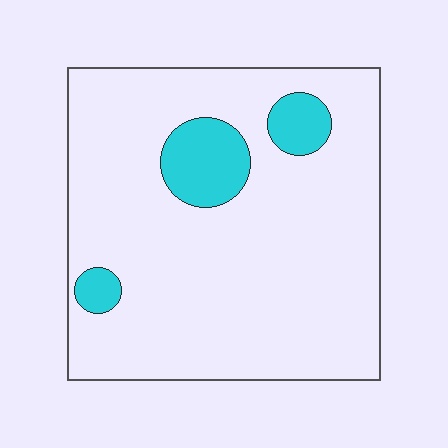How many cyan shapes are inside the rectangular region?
3.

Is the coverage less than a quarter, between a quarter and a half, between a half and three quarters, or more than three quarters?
Less than a quarter.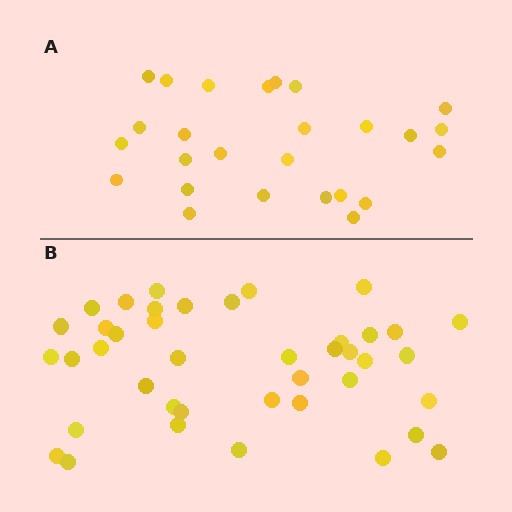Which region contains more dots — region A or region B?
Region B (the bottom region) has more dots.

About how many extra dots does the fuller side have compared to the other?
Region B has approximately 15 more dots than region A.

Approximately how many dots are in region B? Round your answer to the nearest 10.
About 40 dots. (The exact count is 41, which rounds to 40.)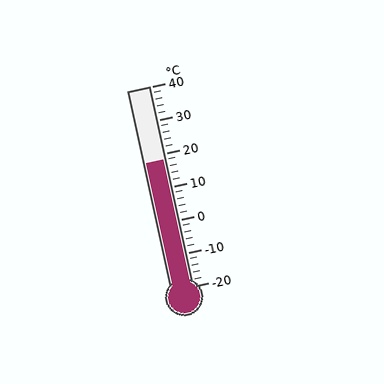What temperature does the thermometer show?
The thermometer shows approximately 18°C.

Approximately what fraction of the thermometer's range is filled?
The thermometer is filled to approximately 65% of its range.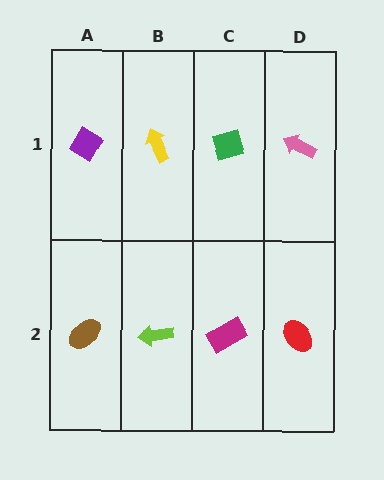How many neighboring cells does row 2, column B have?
3.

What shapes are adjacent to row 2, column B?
A yellow arrow (row 1, column B), a brown ellipse (row 2, column A), a magenta rectangle (row 2, column C).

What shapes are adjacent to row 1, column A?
A brown ellipse (row 2, column A), a yellow arrow (row 1, column B).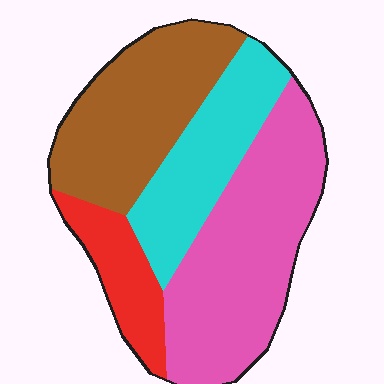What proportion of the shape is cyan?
Cyan takes up about one fifth (1/5) of the shape.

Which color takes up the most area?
Pink, at roughly 40%.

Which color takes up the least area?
Red, at roughly 10%.